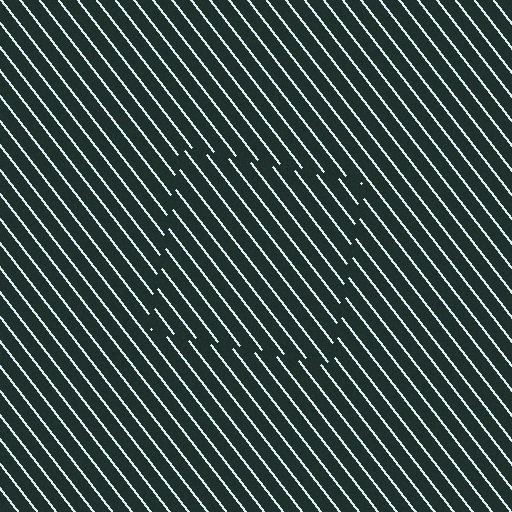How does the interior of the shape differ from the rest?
The interior of the shape contains the same grating, shifted by half a period — the contour is defined by the phase discontinuity where line-ends from the inner and outer gratings abut.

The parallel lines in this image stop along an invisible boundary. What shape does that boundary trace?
An illusory square. The interior of the shape contains the same grating, shifted by half a period — the contour is defined by the phase discontinuity where line-ends from the inner and outer gratings abut.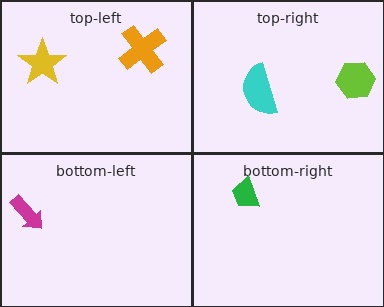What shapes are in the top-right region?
The cyan semicircle, the lime hexagon.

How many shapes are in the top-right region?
2.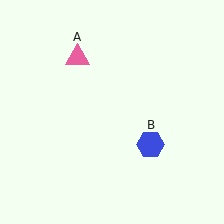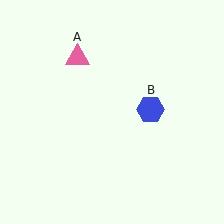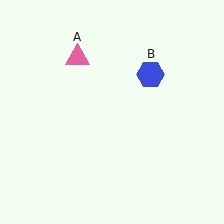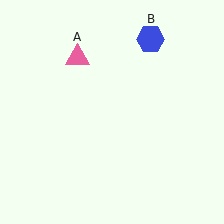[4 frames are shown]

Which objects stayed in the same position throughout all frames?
Pink triangle (object A) remained stationary.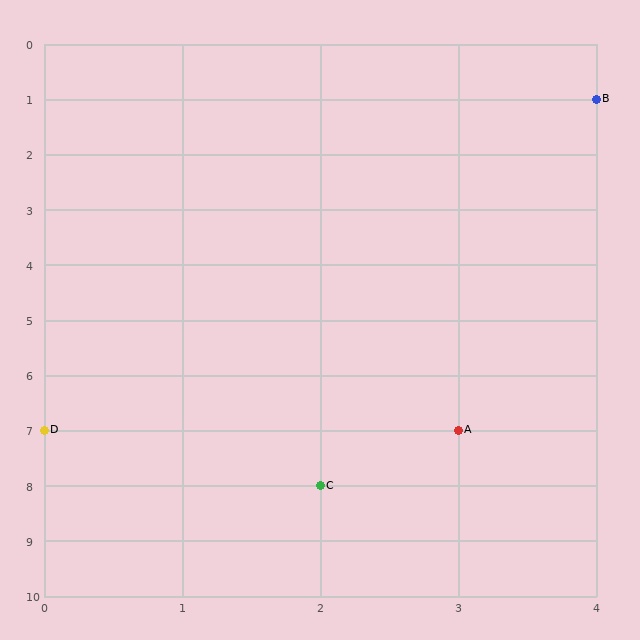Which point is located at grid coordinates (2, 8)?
Point C is at (2, 8).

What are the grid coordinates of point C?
Point C is at grid coordinates (2, 8).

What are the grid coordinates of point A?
Point A is at grid coordinates (3, 7).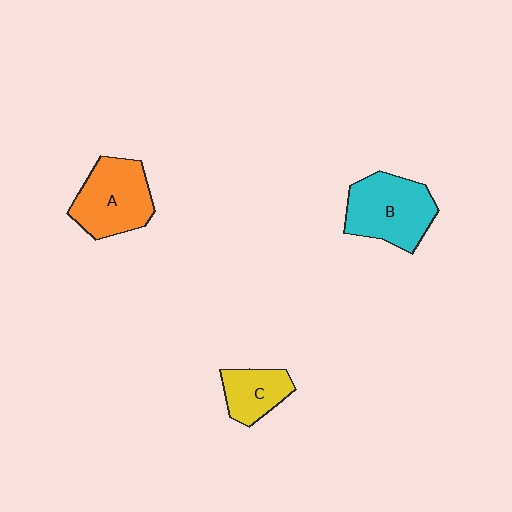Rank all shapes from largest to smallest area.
From largest to smallest: B (cyan), A (orange), C (yellow).